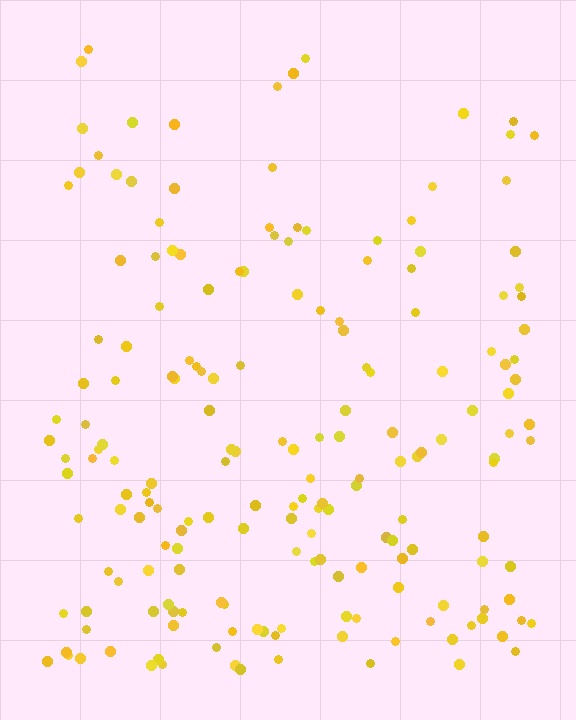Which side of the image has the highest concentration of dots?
The bottom.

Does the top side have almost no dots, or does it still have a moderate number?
Still a moderate number, just noticeably fewer than the bottom.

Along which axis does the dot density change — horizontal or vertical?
Vertical.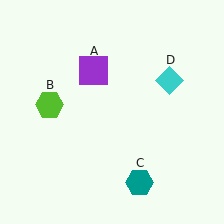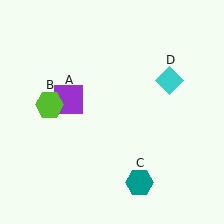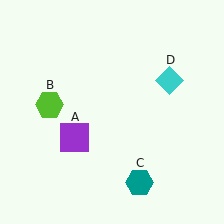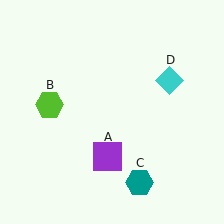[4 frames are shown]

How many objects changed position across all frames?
1 object changed position: purple square (object A).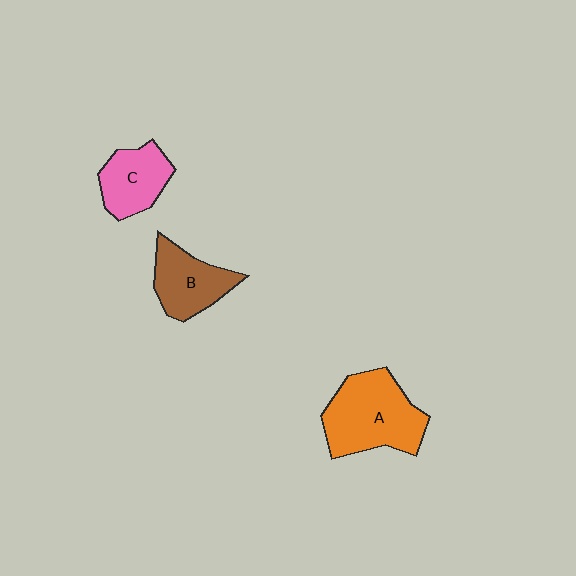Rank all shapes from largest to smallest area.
From largest to smallest: A (orange), B (brown), C (pink).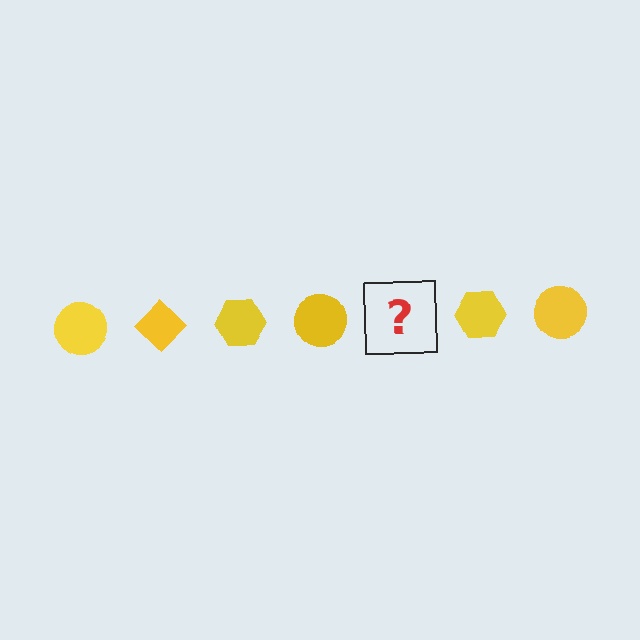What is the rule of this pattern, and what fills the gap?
The rule is that the pattern cycles through circle, diamond, hexagon shapes in yellow. The gap should be filled with a yellow diamond.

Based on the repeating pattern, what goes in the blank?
The blank should be a yellow diamond.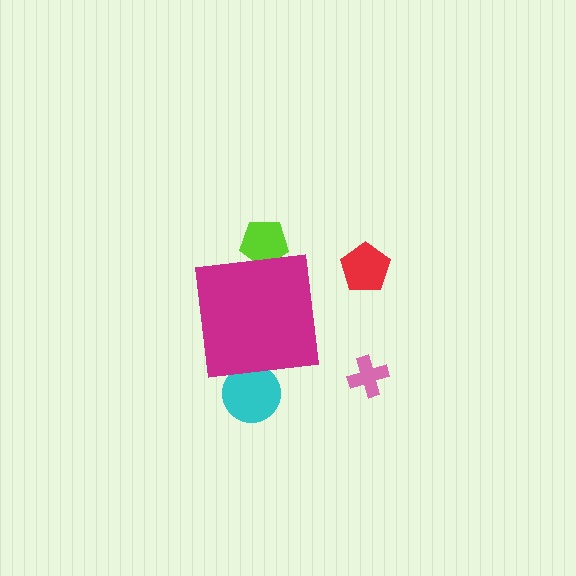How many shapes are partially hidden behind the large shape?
2 shapes are partially hidden.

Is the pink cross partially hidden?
No, the pink cross is fully visible.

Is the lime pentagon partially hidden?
Yes, the lime pentagon is partially hidden behind the magenta square.